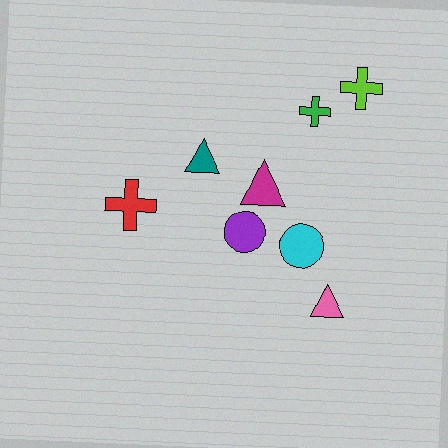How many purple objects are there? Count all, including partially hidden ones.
There is 1 purple object.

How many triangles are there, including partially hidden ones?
There are 3 triangles.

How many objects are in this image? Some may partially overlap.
There are 8 objects.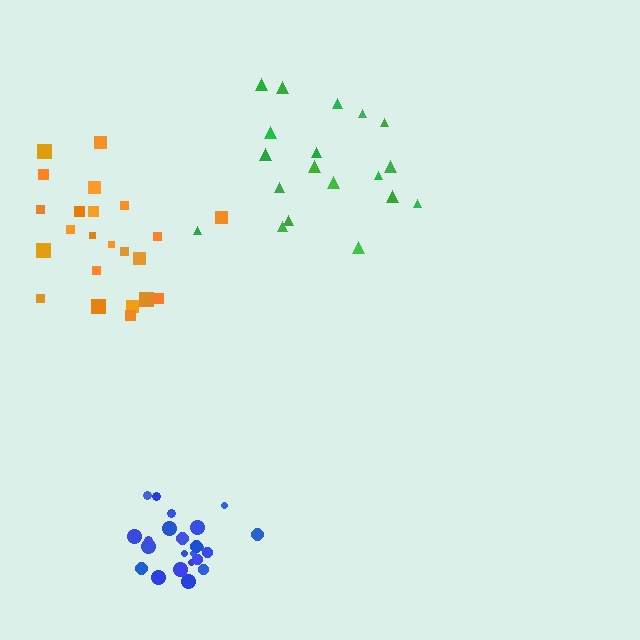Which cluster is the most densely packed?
Blue.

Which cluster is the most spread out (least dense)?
Green.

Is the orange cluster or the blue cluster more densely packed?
Blue.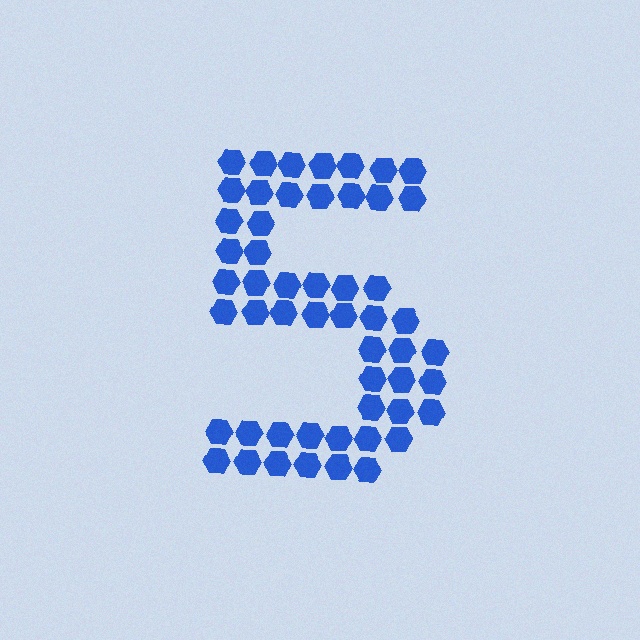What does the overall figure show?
The overall figure shows the digit 5.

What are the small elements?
The small elements are hexagons.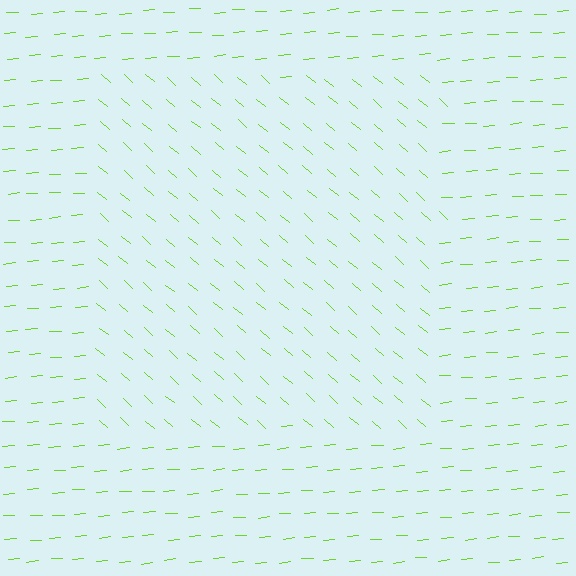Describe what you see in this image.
The image is filled with small lime line segments. A rectangle region in the image has lines oriented differently from the surrounding lines, creating a visible texture boundary.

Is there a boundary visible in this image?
Yes, there is a texture boundary formed by a change in line orientation.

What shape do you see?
I see a rectangle.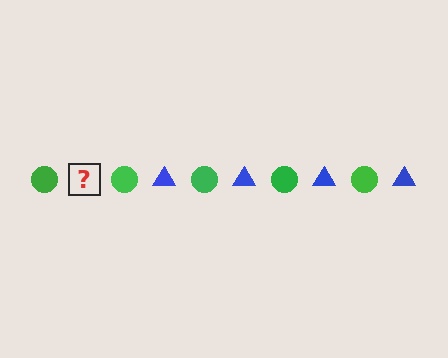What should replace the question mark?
The question mark should be replaced with a blue triangle.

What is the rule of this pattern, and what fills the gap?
The rule is that the pattern alternates between green circle and blue triangle. The gap should be filled with a blue triangle.